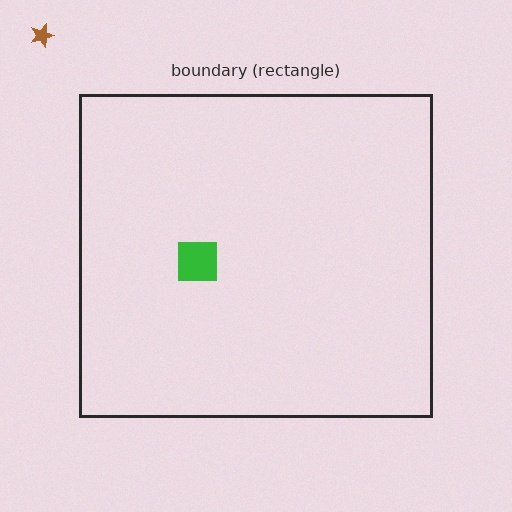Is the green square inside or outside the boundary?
Inside.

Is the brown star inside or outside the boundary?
Outside.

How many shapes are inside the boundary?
1 inside, 1 outside.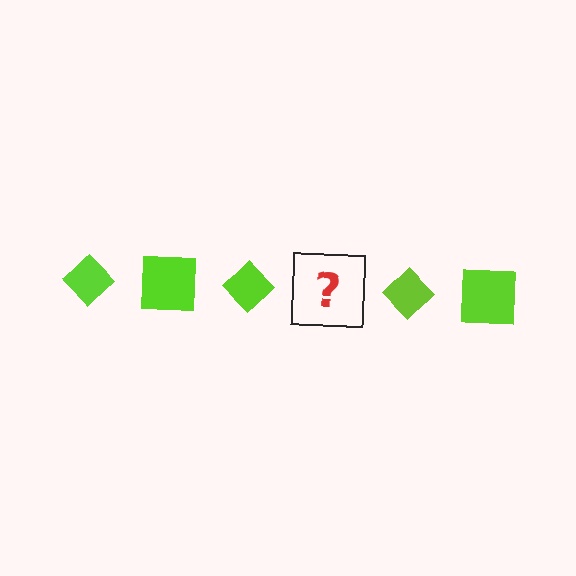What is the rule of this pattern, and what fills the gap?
The rule is that the pattern cycles through diamond, square shapes in lime. The gap should be filled with a lime square.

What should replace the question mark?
The question mark should be replaced with a lime square.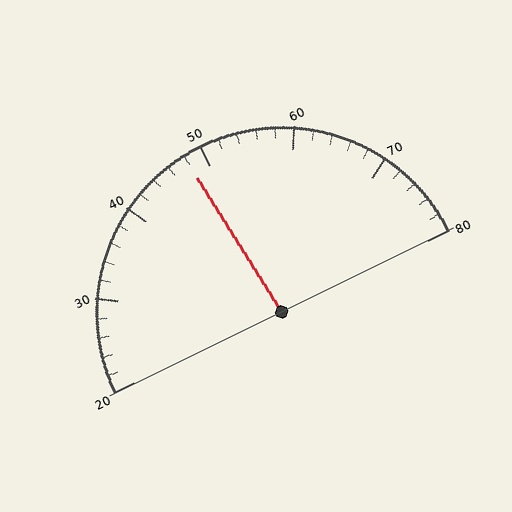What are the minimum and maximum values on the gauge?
The gauge ranges from 20 to 80.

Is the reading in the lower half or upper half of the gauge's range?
The reading is in the lower half of the range (20 to 80).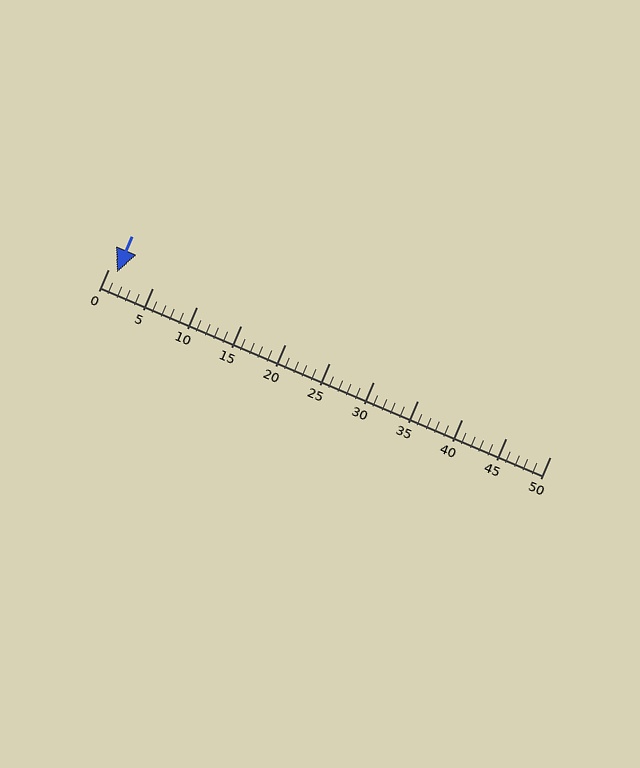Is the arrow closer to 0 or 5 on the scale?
The arrow is closer to 0.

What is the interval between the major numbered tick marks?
The major tick marks are spaced 5 units apart.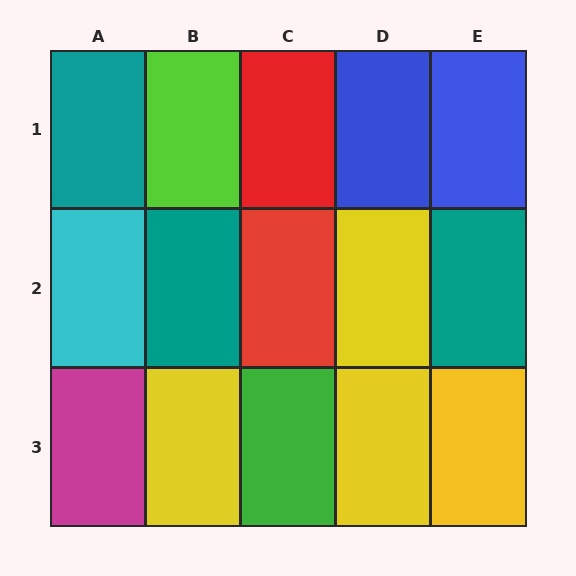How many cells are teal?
3 cells are teal.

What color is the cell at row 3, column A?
Magenta.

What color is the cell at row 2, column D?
Yellow.